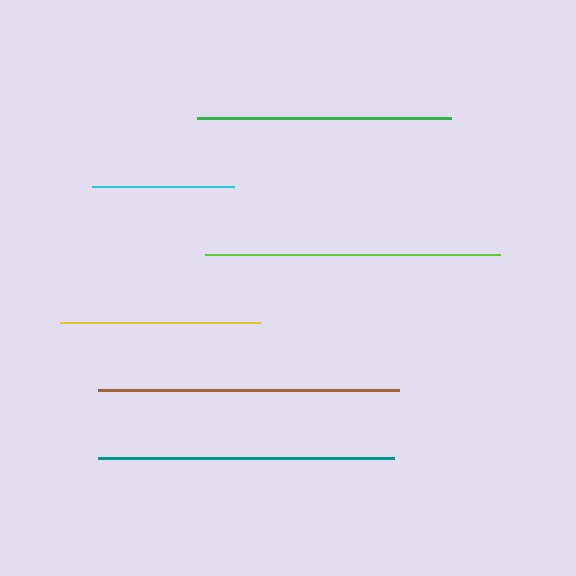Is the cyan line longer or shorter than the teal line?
The teal line is longer than the cyan line.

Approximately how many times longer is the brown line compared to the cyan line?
The brown line is approximately 2.1 times the length of the cyan line.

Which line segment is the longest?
The brown line is the longest at approximately 301 pixels.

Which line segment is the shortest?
The cyan line is the shortest at approximately 142 pixels.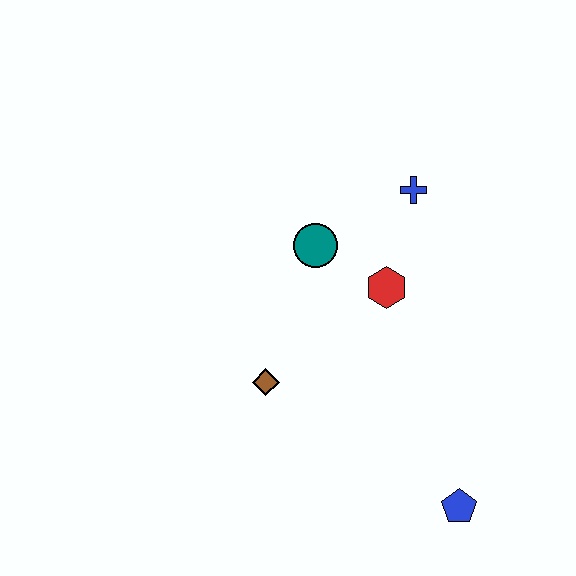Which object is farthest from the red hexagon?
The blue pentagon is farthest from the red hexagon.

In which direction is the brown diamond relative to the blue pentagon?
The brown diamond is to the left of the blue pentagon.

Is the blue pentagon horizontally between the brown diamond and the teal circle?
No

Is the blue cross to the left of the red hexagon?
No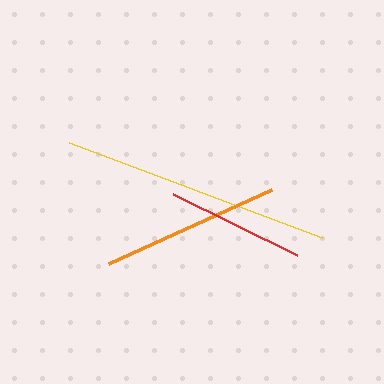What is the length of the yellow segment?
The yellow segment is approximately 270 pixels long.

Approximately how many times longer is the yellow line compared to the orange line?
The yellow line is approximately 1.5 times the length of the orange line.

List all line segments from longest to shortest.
From longest to shortest: yellow, orange, red.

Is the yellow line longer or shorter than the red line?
The yellow line is longer than the red line.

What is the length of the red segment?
The red segment is approximately 138 pixels long.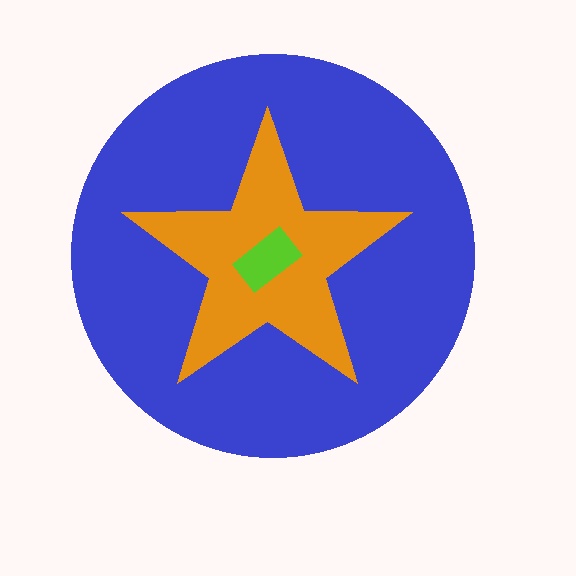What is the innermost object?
The lime rectangle.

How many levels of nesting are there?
3.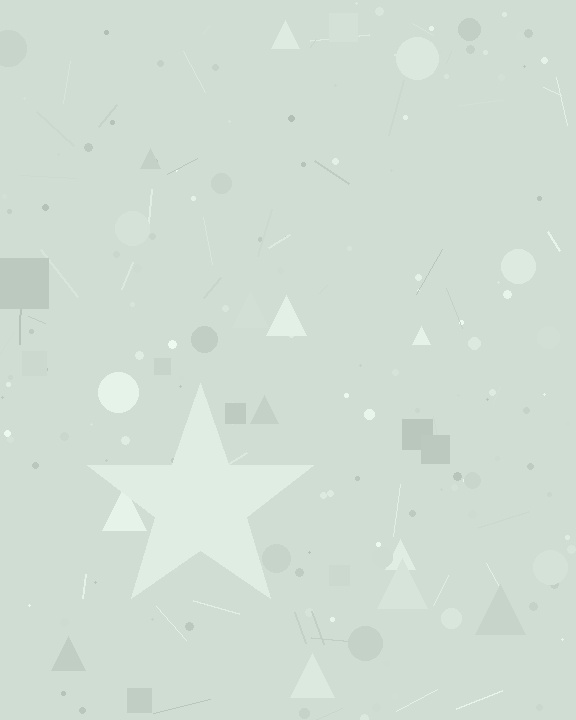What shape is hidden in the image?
A star is hidden in the image.